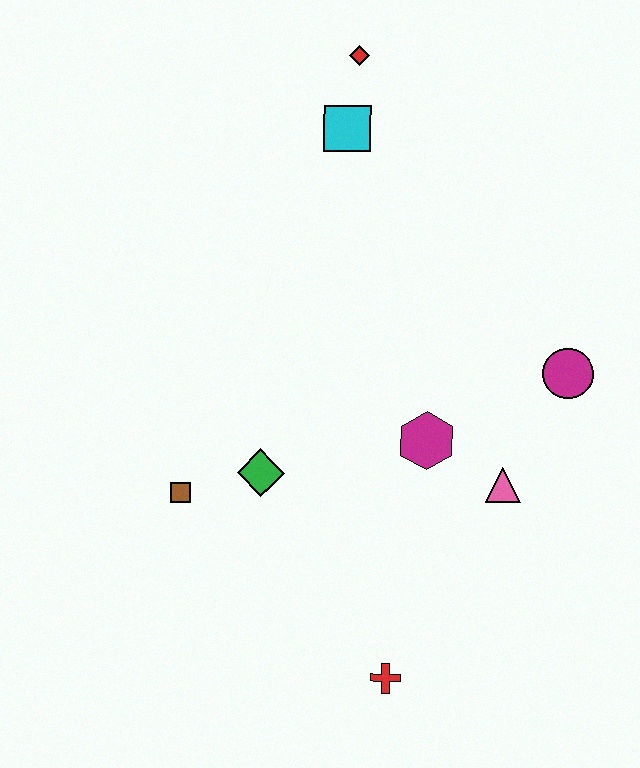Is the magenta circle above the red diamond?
No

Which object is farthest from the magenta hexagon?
The red diamond is farthest from the magenta hexagon.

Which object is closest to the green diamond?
The brown square is closest to the green diamond.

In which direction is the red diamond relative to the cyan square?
The red diamond is above the cyan square.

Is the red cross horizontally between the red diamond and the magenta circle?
Yes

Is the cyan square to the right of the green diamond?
Yes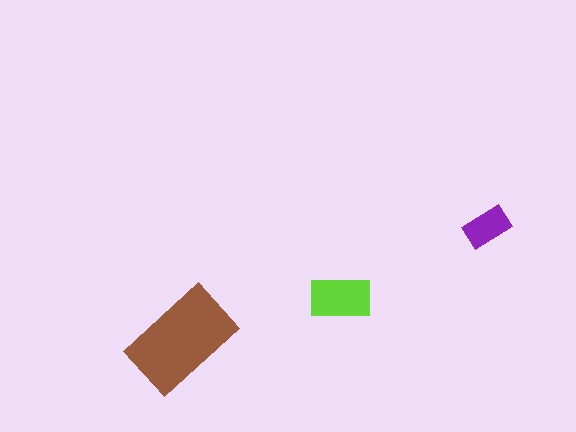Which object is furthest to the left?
The brown rectangle is leftmost.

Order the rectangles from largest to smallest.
the brown one, the lime one, the purple one.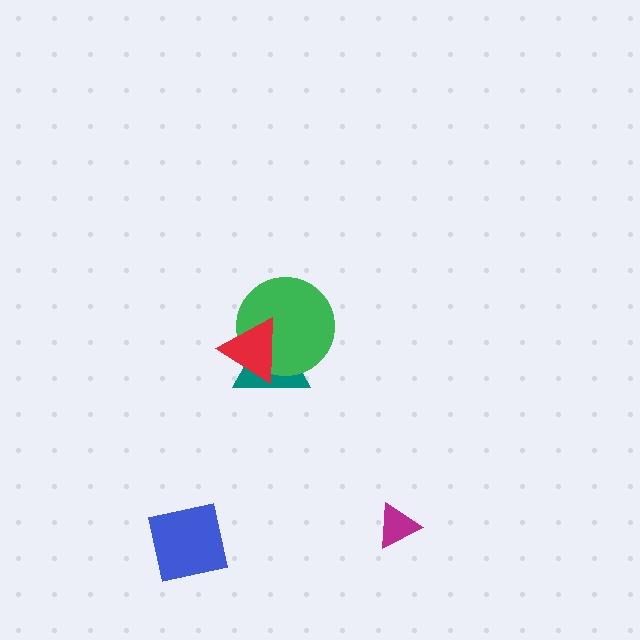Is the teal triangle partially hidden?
Yes, it is partially covered by another shape.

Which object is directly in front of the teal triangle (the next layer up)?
The green circle is directly in front of the teal triangle.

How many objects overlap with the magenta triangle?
0 objects overlap with the magenta triangle.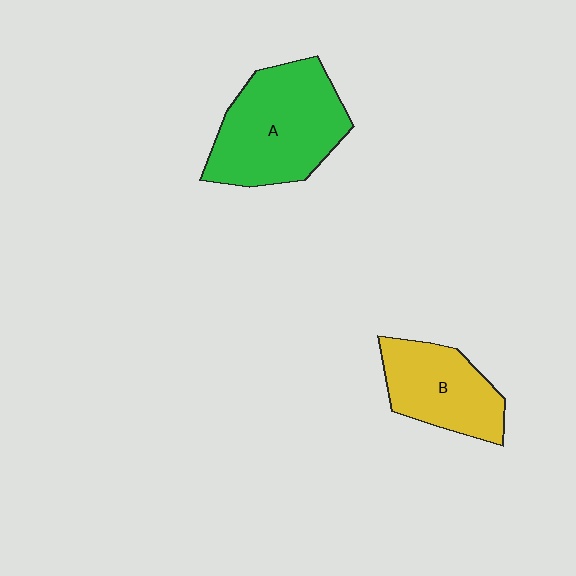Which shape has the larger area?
Shape A (green).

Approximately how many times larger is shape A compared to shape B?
Approximately 1.5 times.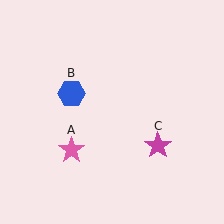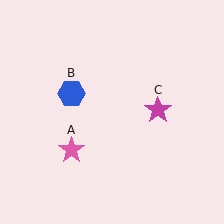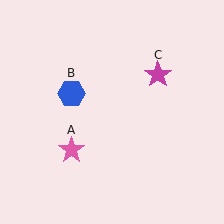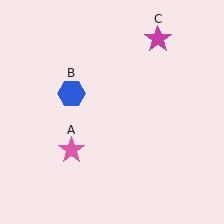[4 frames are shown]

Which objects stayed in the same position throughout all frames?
Pink star (object A) and blue hexagon (object B) remained stationary.